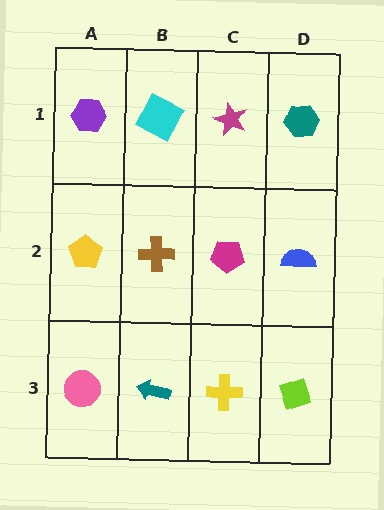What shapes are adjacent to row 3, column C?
A magenta pentagon (row 2, column C), a teal arrow (row 3, column B), a lime diamond (row 3, column D).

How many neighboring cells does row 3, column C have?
3.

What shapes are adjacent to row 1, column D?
A blue semicircle (row 2, column D), a magenta star (row 1, column C).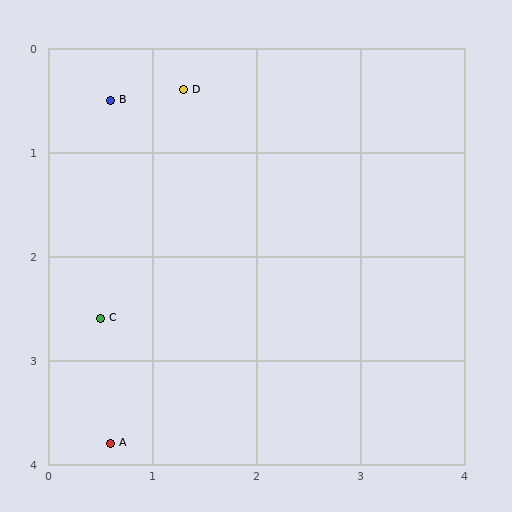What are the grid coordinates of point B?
Point B is at approximately (0.6, 0.5).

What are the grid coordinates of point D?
Point D is at approximately (1.3, 0.4).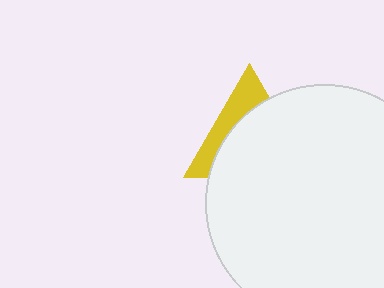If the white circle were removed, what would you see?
You would see the complete yellow triangle.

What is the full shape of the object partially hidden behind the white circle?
The partially hidden object is a yellow triangle.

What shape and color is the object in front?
The object in front is a white circle.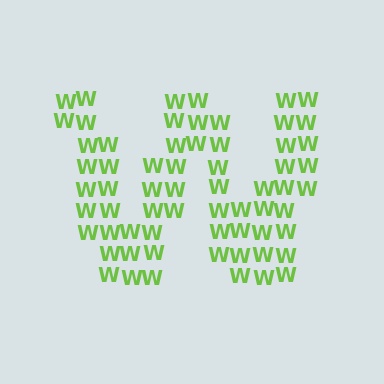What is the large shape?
The large shape is the letter W.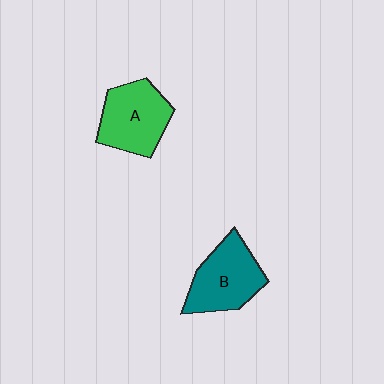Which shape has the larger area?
Shape A (green).